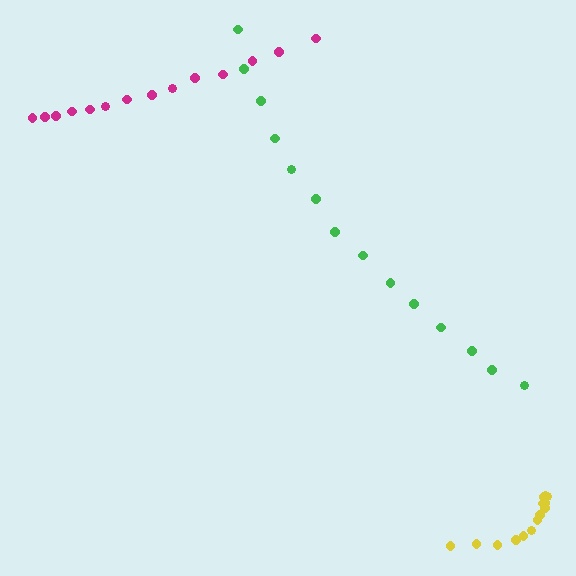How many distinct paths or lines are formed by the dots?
There are 3 distinct paths.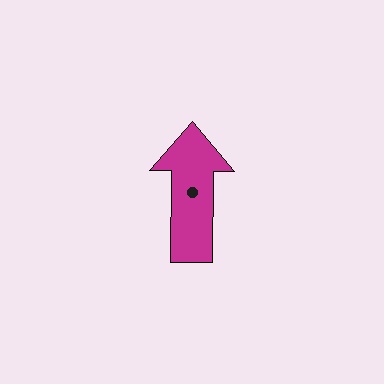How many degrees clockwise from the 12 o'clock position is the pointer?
Approximately 0 degrees.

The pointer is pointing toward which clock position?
Roughly 12 o'clock.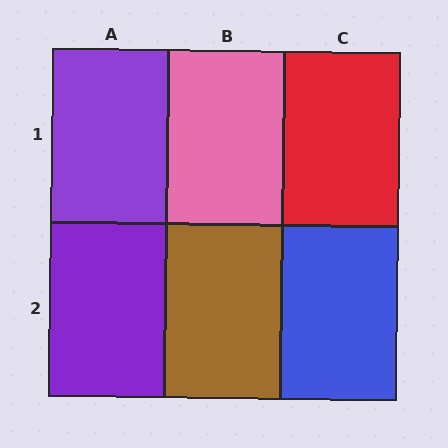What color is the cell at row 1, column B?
Pink.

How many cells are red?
1 cell is red.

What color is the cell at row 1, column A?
Purple.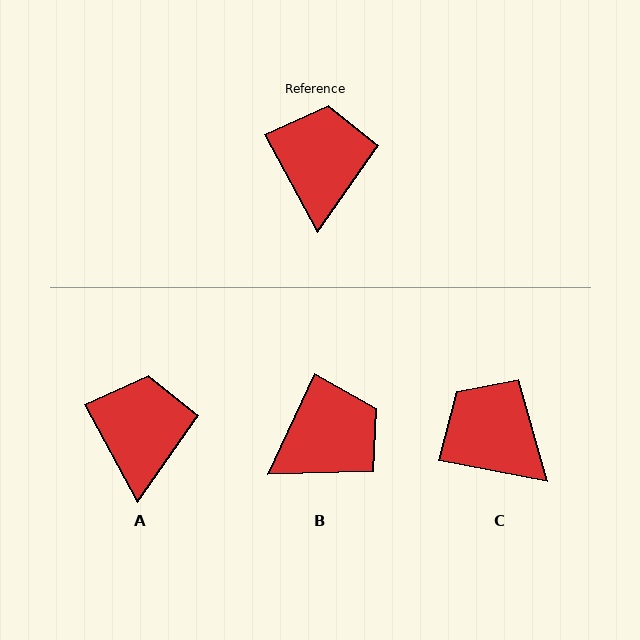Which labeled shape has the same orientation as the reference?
A.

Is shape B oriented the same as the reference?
No, it is off by about 54 degrees.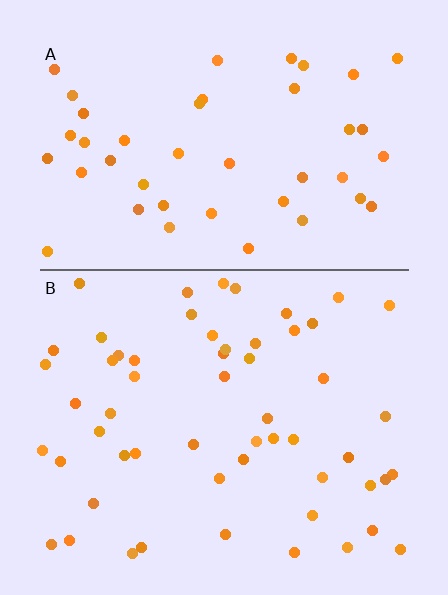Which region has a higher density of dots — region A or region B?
B (the bottom).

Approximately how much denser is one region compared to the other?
Approximately 1.3× — region B over region A.